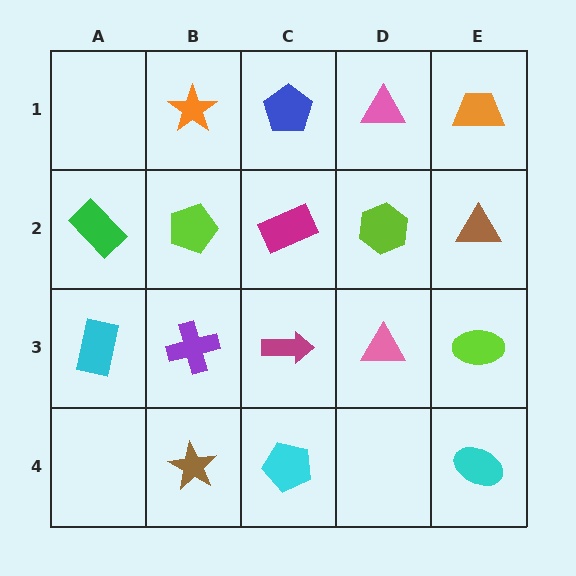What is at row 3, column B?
A purple cross.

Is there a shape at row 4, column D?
No, that cell is empty.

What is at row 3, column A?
A cyan rectangle.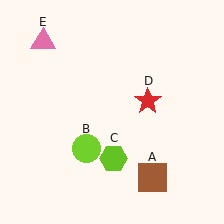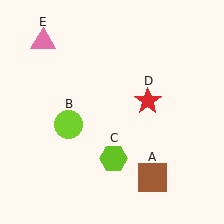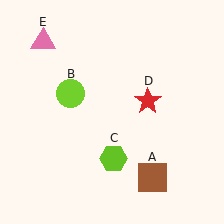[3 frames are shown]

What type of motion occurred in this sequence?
The lime circle (object B) rotated clockwise around the center of the scene.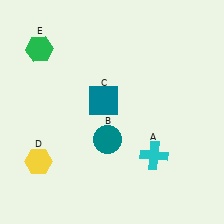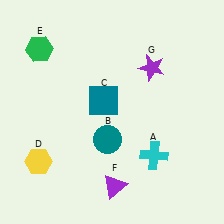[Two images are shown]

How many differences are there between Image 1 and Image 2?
There are 2 differences between the two images.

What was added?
A purple triangle (F), a purple star (G) were added in Image 2.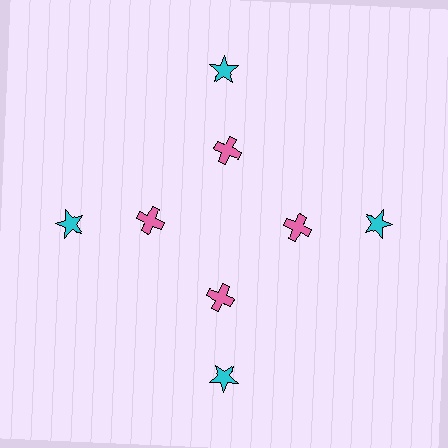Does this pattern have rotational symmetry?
Yes, this pattern has 4-fold rotational symmetry. It looks the same after rotating 90 degrees around the center.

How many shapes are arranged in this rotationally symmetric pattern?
There are 8 shapes, arranged in 4 groups of 2.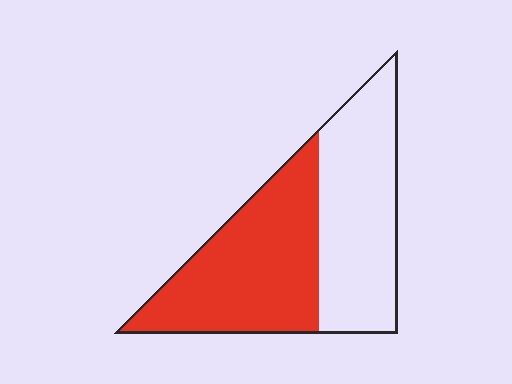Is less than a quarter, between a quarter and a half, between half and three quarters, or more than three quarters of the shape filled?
Between half and three quarters.